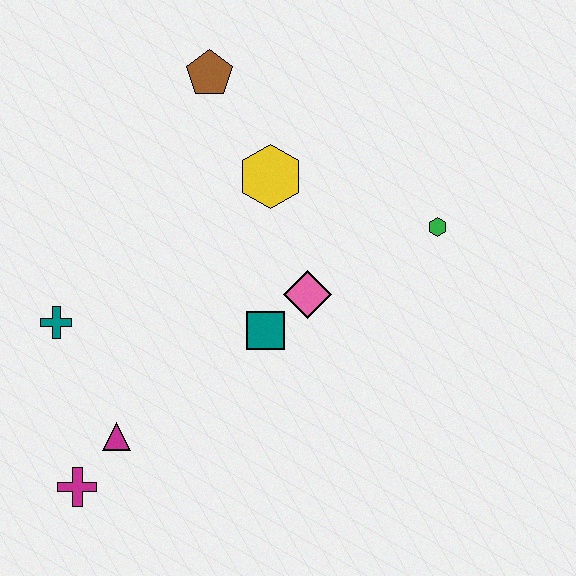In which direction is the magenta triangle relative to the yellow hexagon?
The magenta triangle is below the yellow hexagon.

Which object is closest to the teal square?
The pink diamond is closest to the teal square.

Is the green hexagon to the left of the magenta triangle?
No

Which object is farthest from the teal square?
The brown pentagon is farthest from the teal square.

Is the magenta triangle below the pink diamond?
Yes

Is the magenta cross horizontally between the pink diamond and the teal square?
No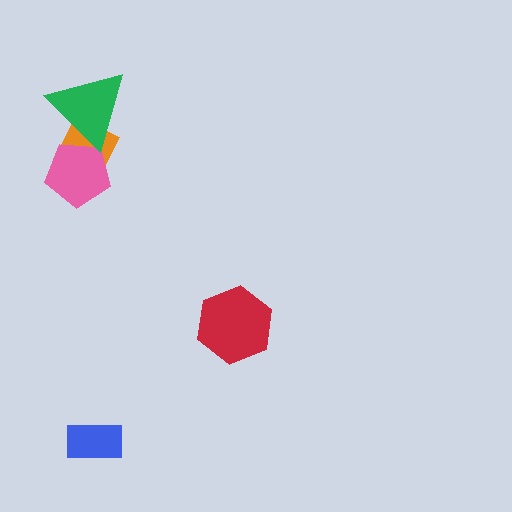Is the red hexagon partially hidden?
No, no other shape covers it.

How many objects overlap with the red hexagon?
0 objects overlap with the red hexagon.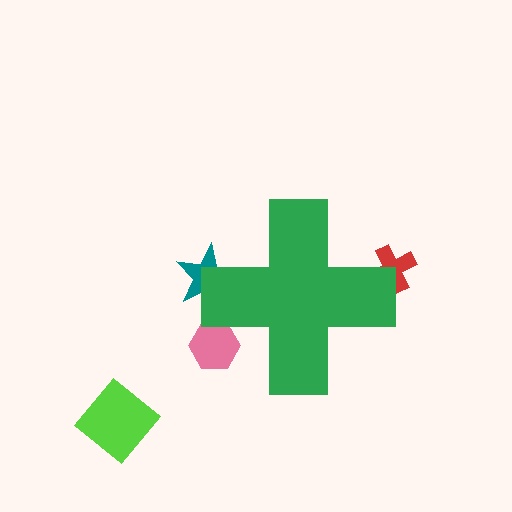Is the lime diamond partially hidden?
No, the lime diamond is fully visible.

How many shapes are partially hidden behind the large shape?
3 shapes are partially hidden.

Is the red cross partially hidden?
Yes, the red cross is partially hidden behind the green cross.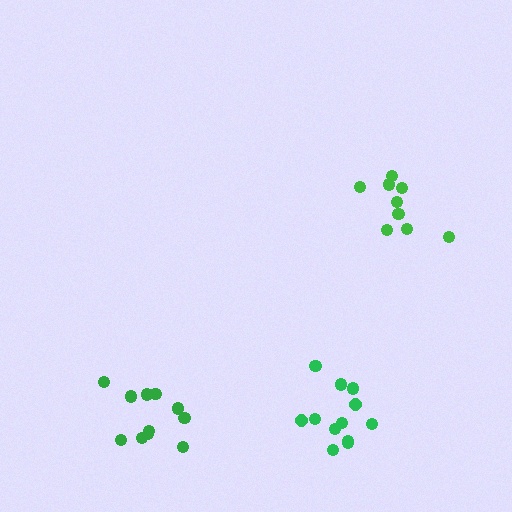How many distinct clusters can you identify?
There are 3 distinct clusters.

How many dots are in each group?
Group 1: 11 dots, Group 2: 12 dots, Group 3: 9 dots (32 total).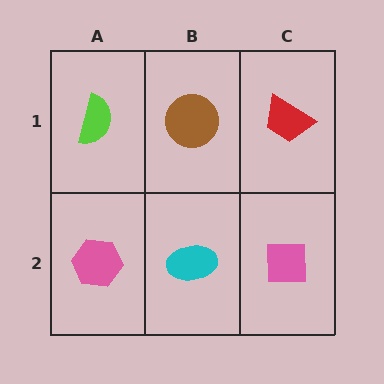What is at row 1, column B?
A brown circle.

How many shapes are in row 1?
3 shapes.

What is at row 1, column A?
A lime semicircle.